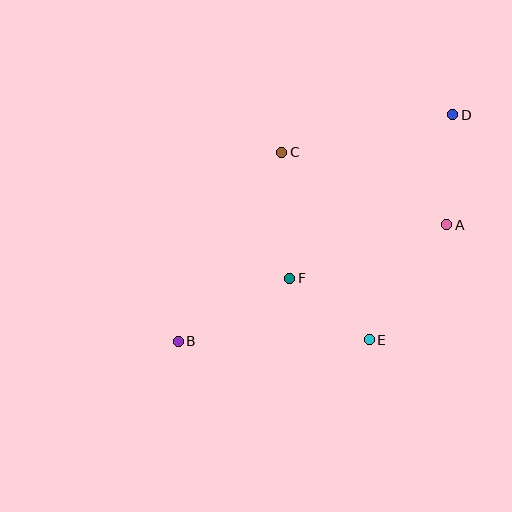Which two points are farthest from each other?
Points B and D are farthest from each other.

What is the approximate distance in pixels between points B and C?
The distance between B and C is approximately 216 pixels.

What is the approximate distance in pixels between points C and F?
The distance between C and F is approximately 127 pixels.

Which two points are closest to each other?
Points E and F are closest to each other.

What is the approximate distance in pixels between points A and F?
The distance between A and F is approximately 166 pixels.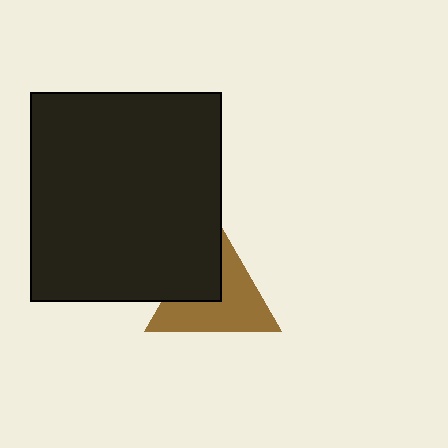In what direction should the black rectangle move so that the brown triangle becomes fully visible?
The black rectangle should move toward the upper-left. That is the shortest direction to clear the overlap and leave the brown triangle fully visible.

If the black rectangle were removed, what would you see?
You would see the complete brown triangle.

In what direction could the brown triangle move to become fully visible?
The brown triangle could move toward the lower-right. That would shift it out from behind the black rectangle entirely.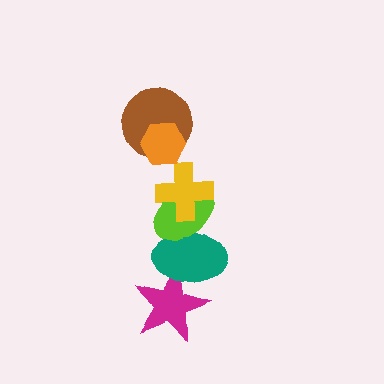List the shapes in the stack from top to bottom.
From top to bottom: the orange hexagon, the brown circle, the yellow cross, the lime ellipse, the teal ellipse, the magenta star.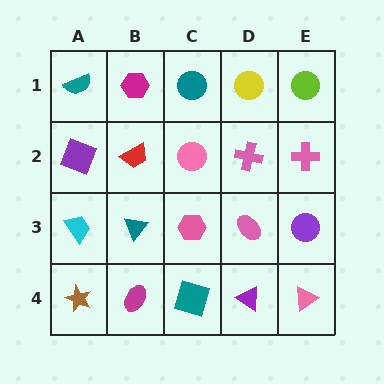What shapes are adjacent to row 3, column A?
A purple square (row 2, column A), a brown star (row 4, column A), a teal triangle (row 3, column B).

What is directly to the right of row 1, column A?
A magenta hexagon.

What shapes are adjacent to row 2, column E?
A lime circle (row 1, column E), a purple circle (row 3, column E), a pink cross (row 2, column D).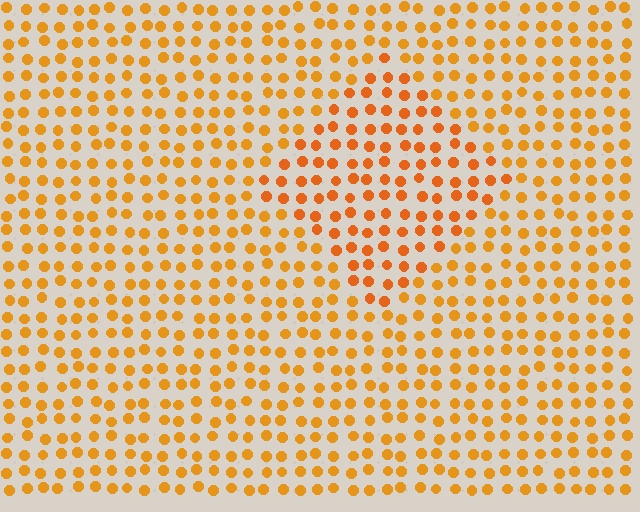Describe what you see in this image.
The image is filled with small orange elements in a uniform arrangement. A diamond-shaped region is visible where the elements are tinted to a slightly different hue, forming a subtle color boundary.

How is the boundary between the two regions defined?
The boundary is defined purely by a slight shift in hue (about 15 degrees). Spacing, size, and orientation are identical on both sides.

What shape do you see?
I see a diamond.